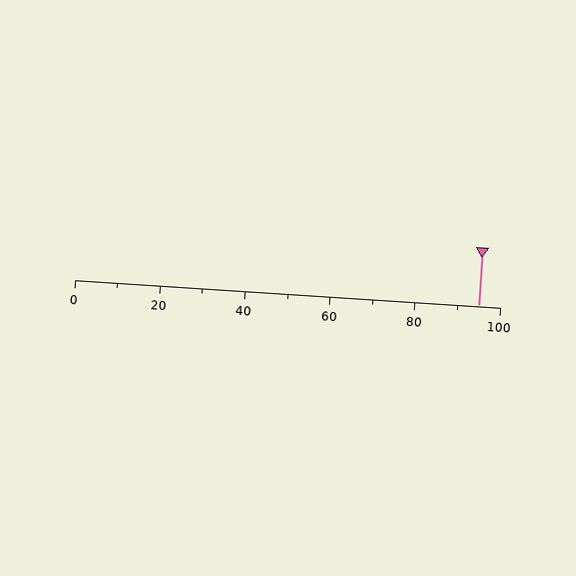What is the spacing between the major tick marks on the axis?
The major ticks are spaced 20 apart.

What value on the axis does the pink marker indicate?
The marker indicates approximately 95.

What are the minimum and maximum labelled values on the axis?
The axis runs from 0 to 100.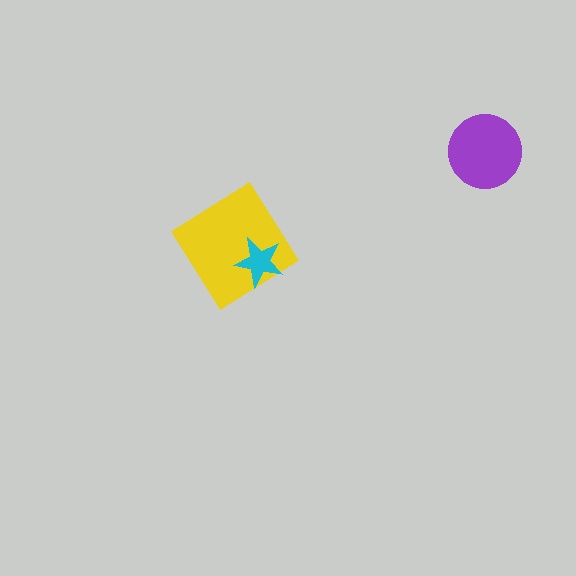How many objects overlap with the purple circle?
0 objects overlap with the purple circle.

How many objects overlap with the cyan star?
1 object overlaps with the cyan star.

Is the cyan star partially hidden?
No, no other shape covers it.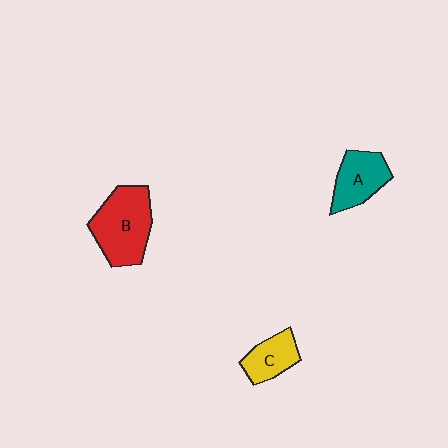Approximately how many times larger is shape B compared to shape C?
Approximately 1.9 times.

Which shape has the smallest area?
Shape C (yellow).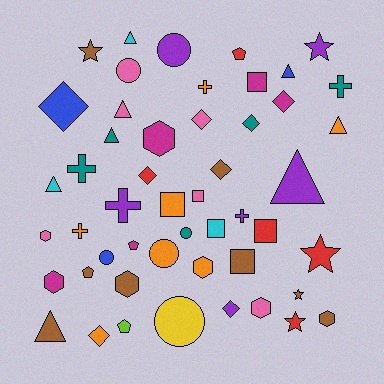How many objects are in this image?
There are 50 objects.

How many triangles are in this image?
There are 8 triangles.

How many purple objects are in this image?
There are 6 purple objects.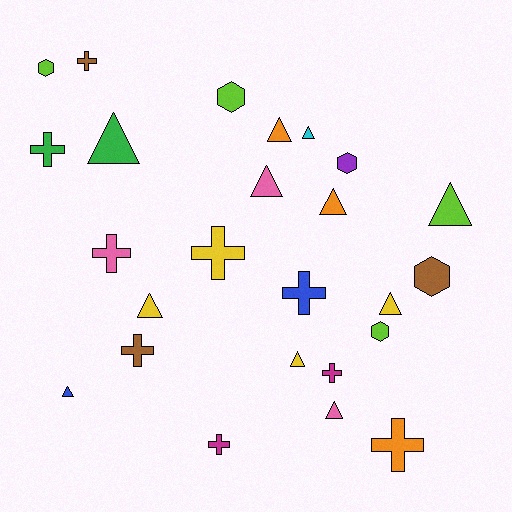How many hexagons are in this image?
There are 5 hexagons.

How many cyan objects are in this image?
There is 1 cyan object.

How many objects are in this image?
There are 25 objects.